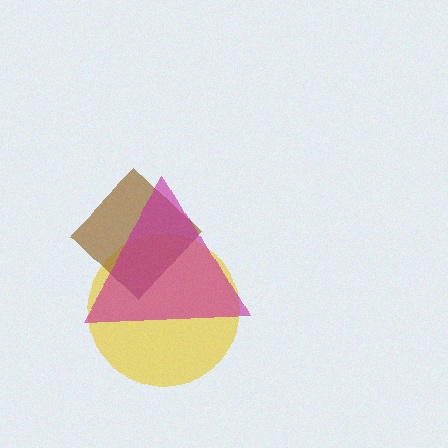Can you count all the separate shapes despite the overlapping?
Yes, there are 3 separate shapes.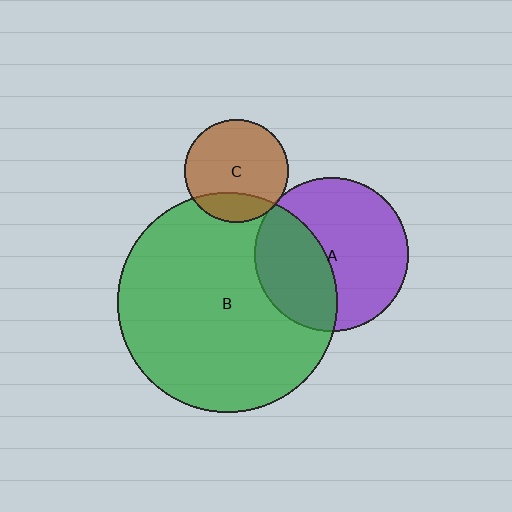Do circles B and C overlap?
Yes.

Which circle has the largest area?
Circle B (green).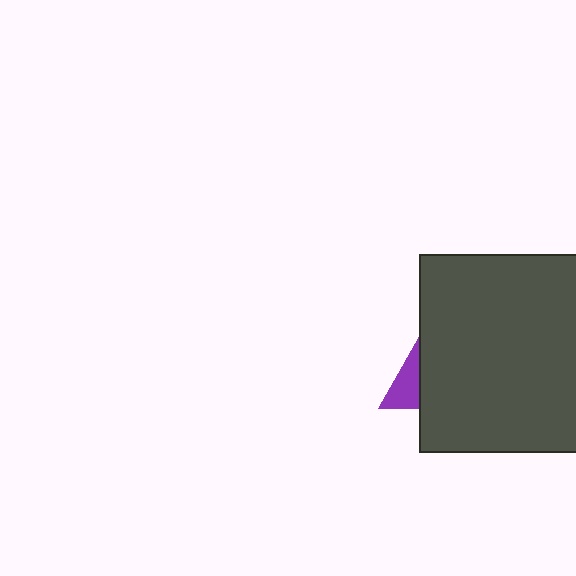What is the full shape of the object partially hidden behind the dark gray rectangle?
The partially hidden object is a purple triangle.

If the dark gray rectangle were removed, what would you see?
You would see the complete purple triangle.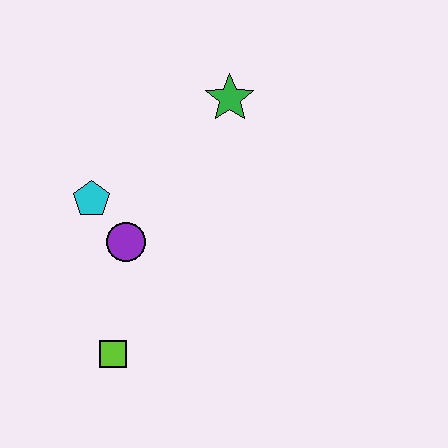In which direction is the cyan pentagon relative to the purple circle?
The cyan pentagon is above the purple circle.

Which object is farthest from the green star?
The lime square is farthest from the green star.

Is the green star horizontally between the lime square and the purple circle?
No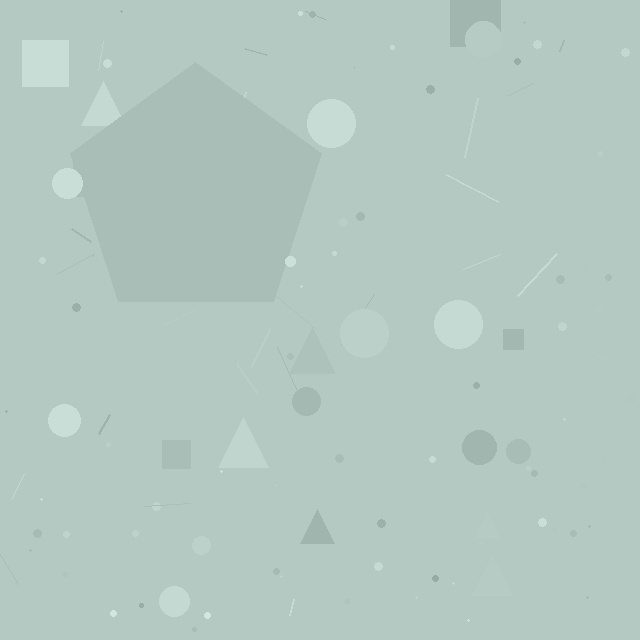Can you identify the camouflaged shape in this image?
The camouflaged shape is a pentagon.